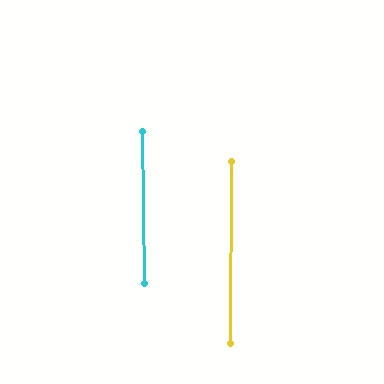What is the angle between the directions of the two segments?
Approximately 1 degree.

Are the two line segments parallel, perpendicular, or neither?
Parallel — their directions differ by only 0.9°.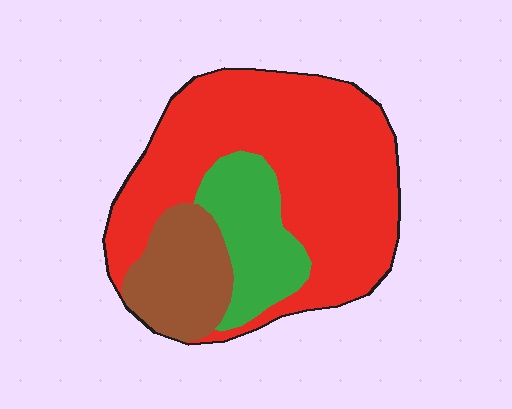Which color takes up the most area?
Red, at roughly 65%.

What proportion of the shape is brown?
Brown covers 17% of the shape.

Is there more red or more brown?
Red.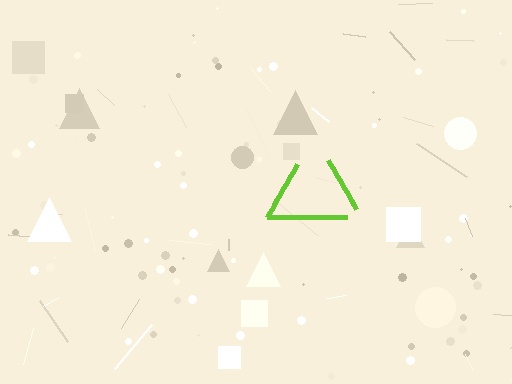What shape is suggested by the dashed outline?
The dashed outline suggests a triangle.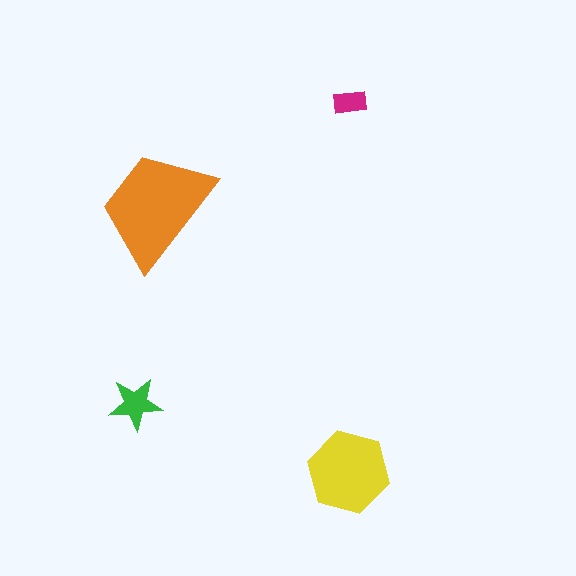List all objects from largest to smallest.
The orange trapezoid, the yellow hexagon, the green star, the magenta rectangle.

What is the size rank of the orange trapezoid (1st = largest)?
1st.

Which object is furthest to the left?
The green star is leftmost.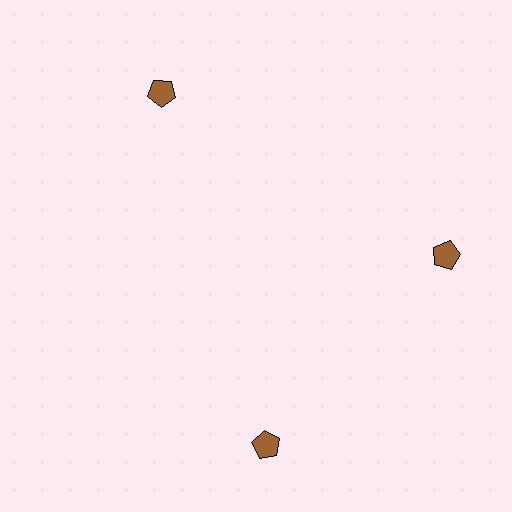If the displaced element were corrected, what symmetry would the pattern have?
It would have 3-fold rotational symmetry — the pattern would map onto itself every 120 degrees.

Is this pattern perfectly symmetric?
No. The 3 brown pentagons are arranged in a ring, but one element near the 7 o'clock position is rotated out of alignment along the ring, breaking the 3-fold rotational symmetry.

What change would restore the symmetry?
The symmetry would be restored by rotating it back into even spacing with its neighbors so that all 3 pentagons sit at equal angles and equal distance from the center.